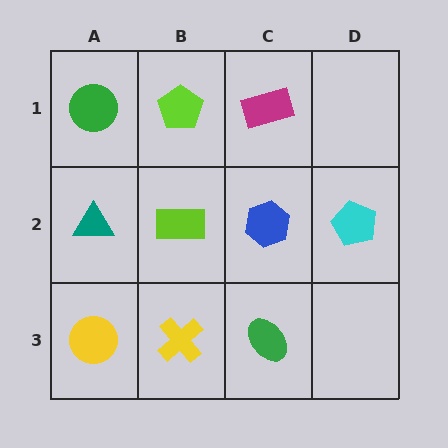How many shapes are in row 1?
3 shapes.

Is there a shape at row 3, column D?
No, that cell is empty.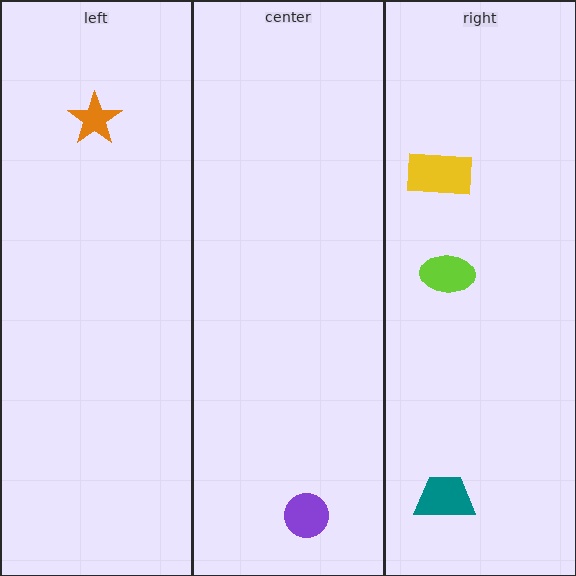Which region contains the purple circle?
The center region.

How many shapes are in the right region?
3.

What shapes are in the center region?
The purple circle.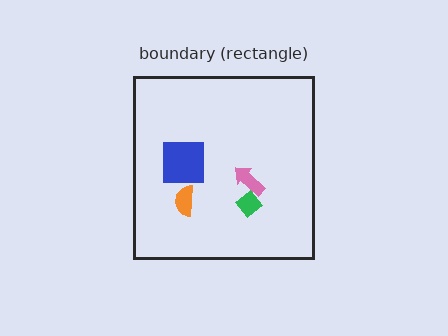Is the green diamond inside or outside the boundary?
Inside.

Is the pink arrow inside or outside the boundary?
Inside.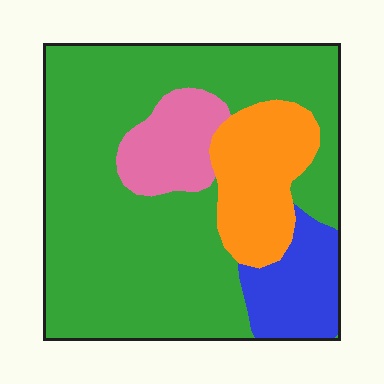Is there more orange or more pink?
Orange.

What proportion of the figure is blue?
Blue covers 11% of the figure.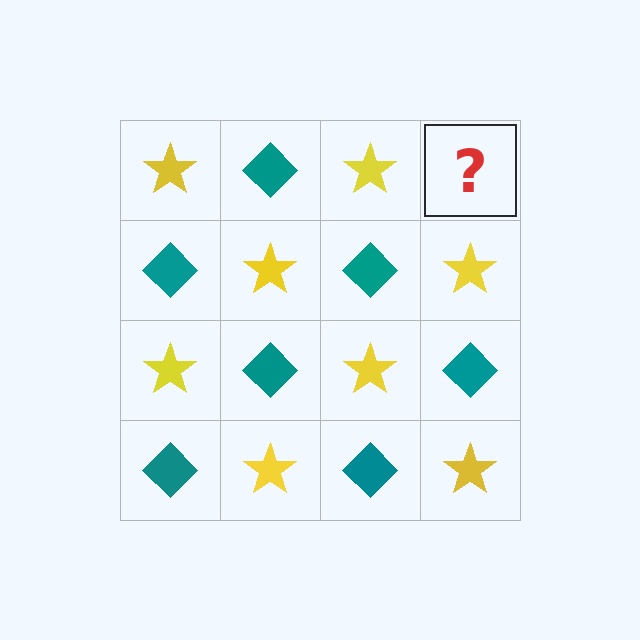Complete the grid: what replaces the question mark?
The question mark should be replaced with a teal diamond.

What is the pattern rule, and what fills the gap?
The rule is that it alternates yellow star and teal diamond in a checkerboard pattern. The gap should be filled with a teal diamond.